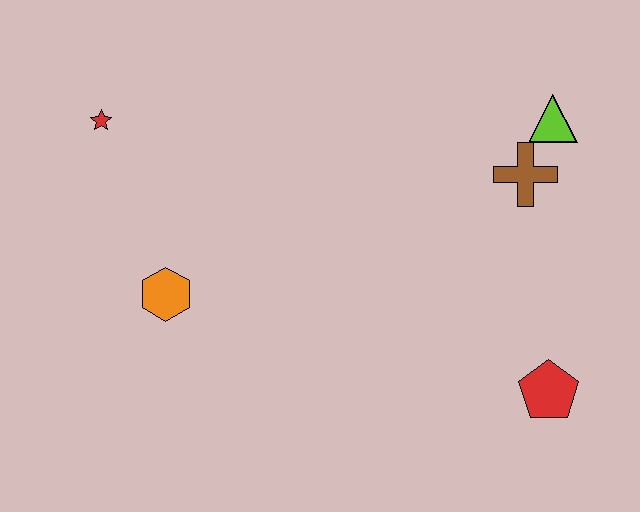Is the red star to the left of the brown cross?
Yes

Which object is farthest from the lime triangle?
The red star is farthest from the lime triangle.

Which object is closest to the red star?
The orange hexagon is closest to the red star.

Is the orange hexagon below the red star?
Yes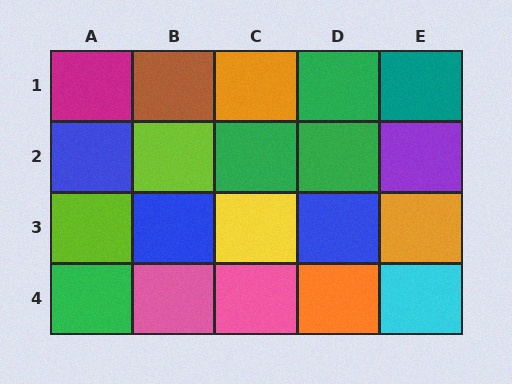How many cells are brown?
1 cell is brown.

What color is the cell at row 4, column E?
Cyan.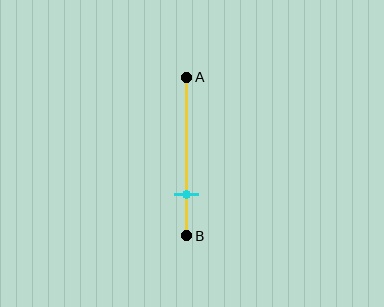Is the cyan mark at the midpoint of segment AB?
No, the mark is at about 75% from A, not at the 50% midpoint.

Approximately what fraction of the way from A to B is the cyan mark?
The cyan mark is approximately 75% of the way from A to B.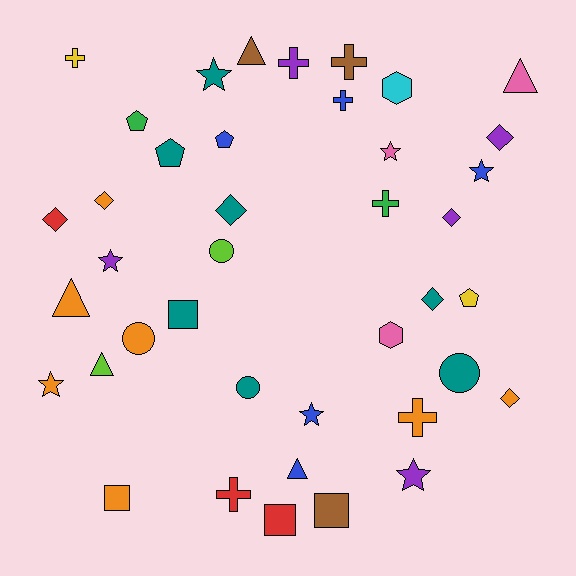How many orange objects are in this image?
There are 7 orange objects.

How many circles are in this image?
There are 4 circles.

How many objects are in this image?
There are 40 objects.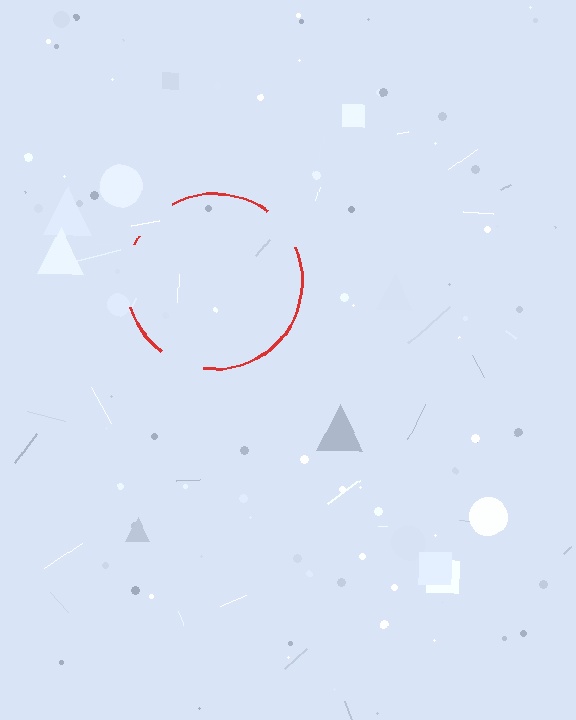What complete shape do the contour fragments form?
The contour fragments form a circle.